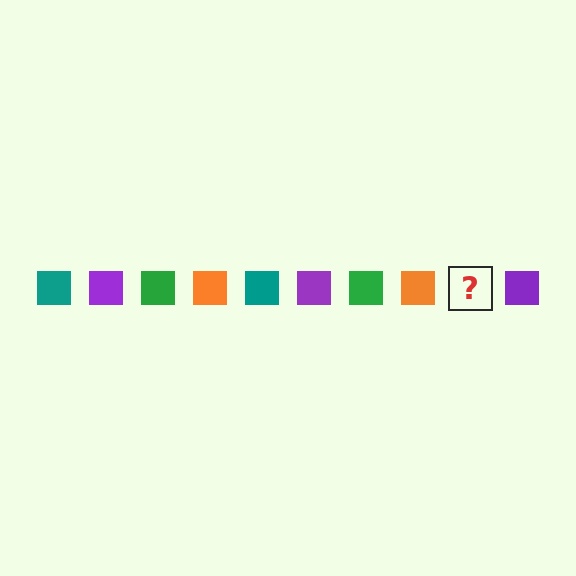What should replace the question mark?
The question mark should be replaced with a teal square.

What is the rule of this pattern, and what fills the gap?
The rule is that the pattern cycles through teal, purple, green, orange squares. The gap should be filled with a teal square.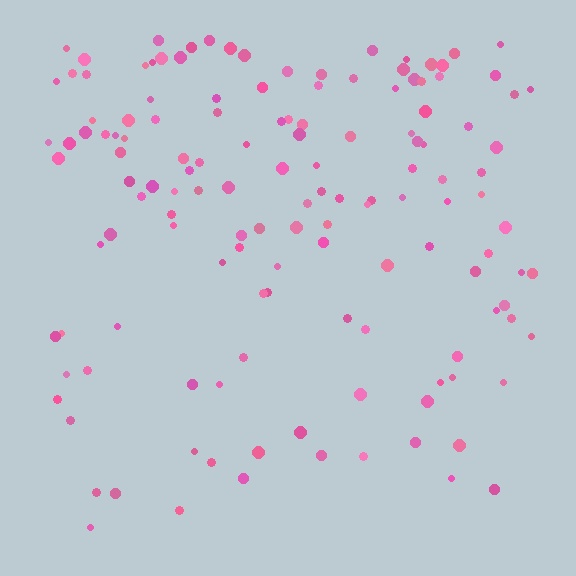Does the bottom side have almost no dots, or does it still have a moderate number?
Still a moderate number, just noticeably fewer than the top.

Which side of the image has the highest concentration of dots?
The top.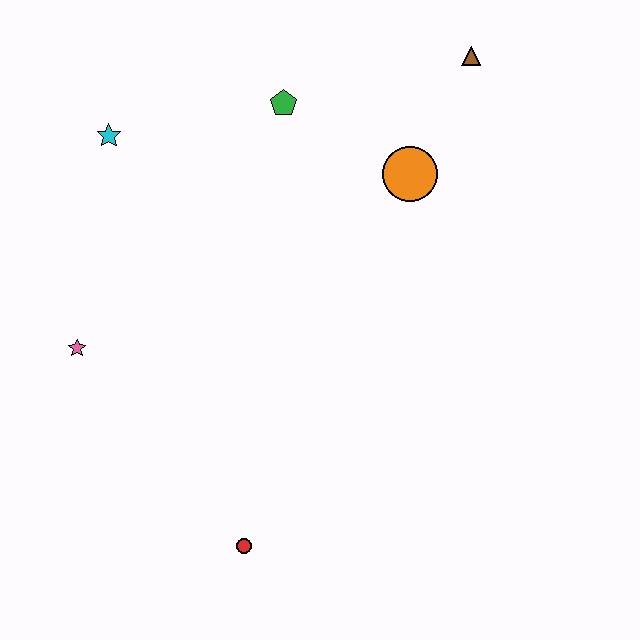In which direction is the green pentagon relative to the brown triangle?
The green pentagon is to the left of the brown triangle.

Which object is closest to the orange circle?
The brown triangle is closest to the orange circle.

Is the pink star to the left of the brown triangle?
Yes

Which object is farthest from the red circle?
The brown triangle is farthest from the red circle.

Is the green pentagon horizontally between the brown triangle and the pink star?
Yes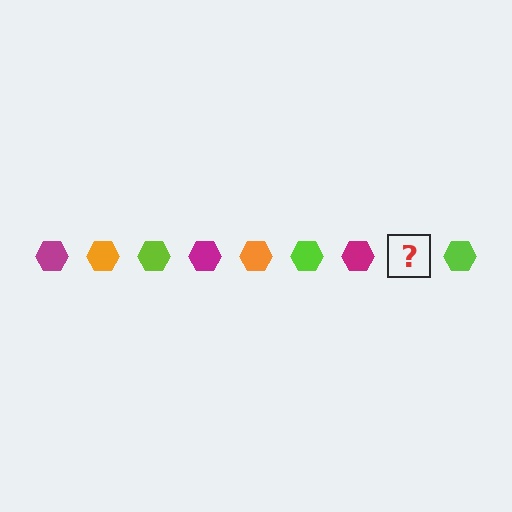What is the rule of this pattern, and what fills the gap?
The rule is that the pattern cycles through magenta, orange, lime hexagons. The gap should be filled with an orange hexagon.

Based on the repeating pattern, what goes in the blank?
The blank should be an orange hexagon.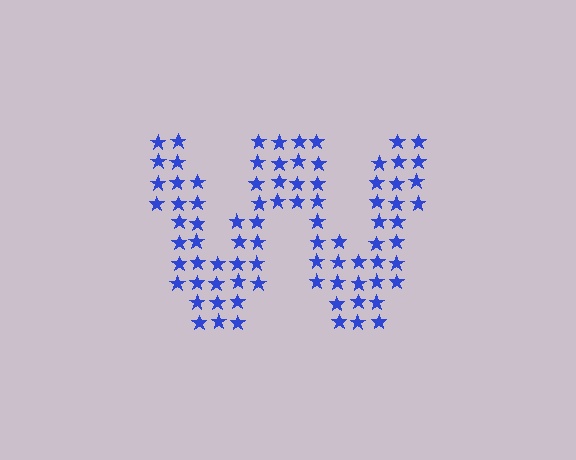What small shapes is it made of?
It is made of small stars.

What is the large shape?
The large shape is the letter W.